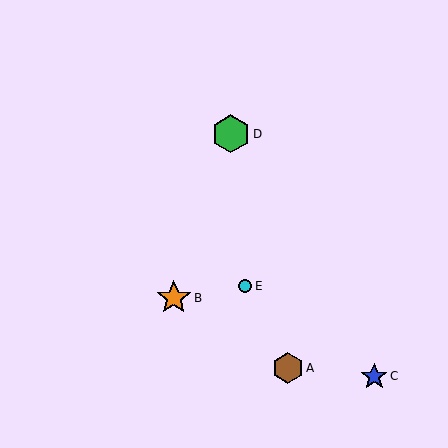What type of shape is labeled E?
Shape E is a cyan circle.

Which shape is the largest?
The green hexagon (labeled D) is the largest.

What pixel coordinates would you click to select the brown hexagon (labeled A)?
Click at (288, 368) to select the brown hexagon A.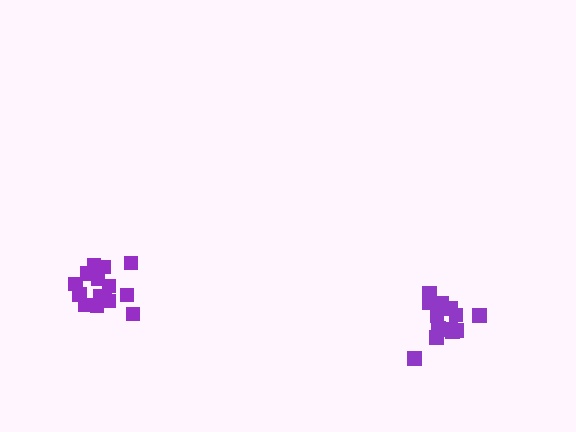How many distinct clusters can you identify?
There are 2 distinct clusters.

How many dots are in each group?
Group 1: 16 dots, Group 2: 13 dots (29 total).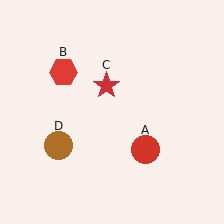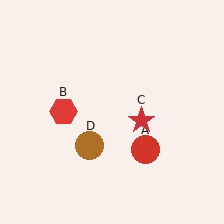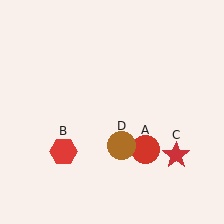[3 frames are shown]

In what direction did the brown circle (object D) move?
The brown circle (object D) moved right.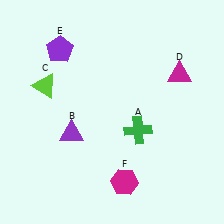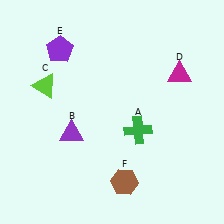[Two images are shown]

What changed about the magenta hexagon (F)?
In Image 1, F is magenta. In Image 2, it changed to brown.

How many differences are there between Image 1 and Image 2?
There is 1 difference between the two images.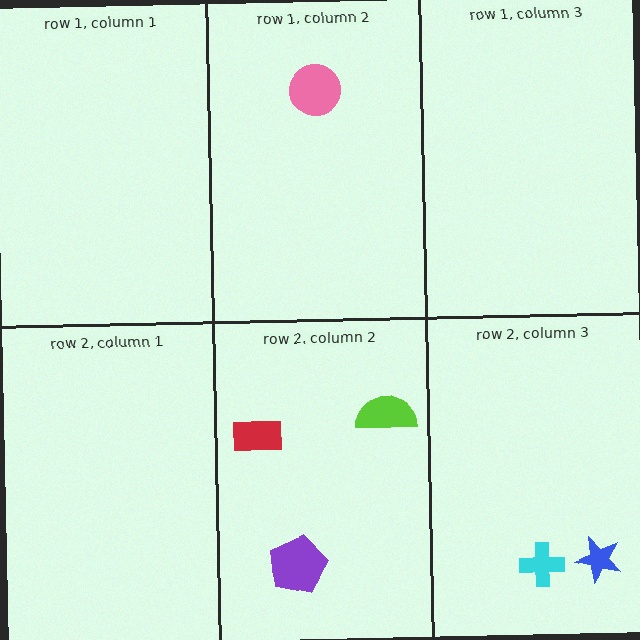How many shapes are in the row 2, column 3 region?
2.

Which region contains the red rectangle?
The row 2, column 2 region.